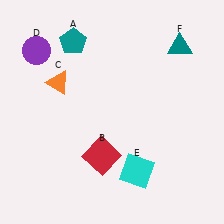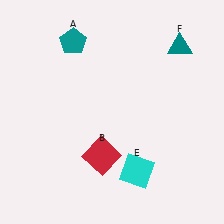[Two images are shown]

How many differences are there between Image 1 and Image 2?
There are 2 differences between the two images.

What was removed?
The orange triangle (C), the purple circle (D) were removed in Image 2.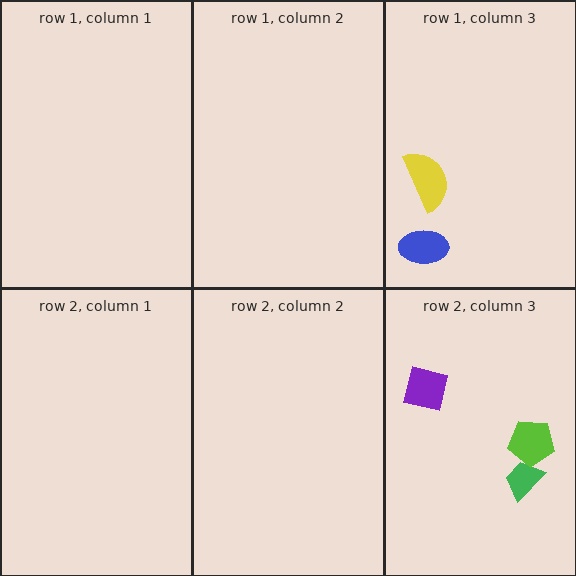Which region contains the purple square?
The row 2, column 3 region.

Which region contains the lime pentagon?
The row 2, column 3 region.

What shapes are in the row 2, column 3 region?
The green trapezoid, the lime pentagon, the purple square.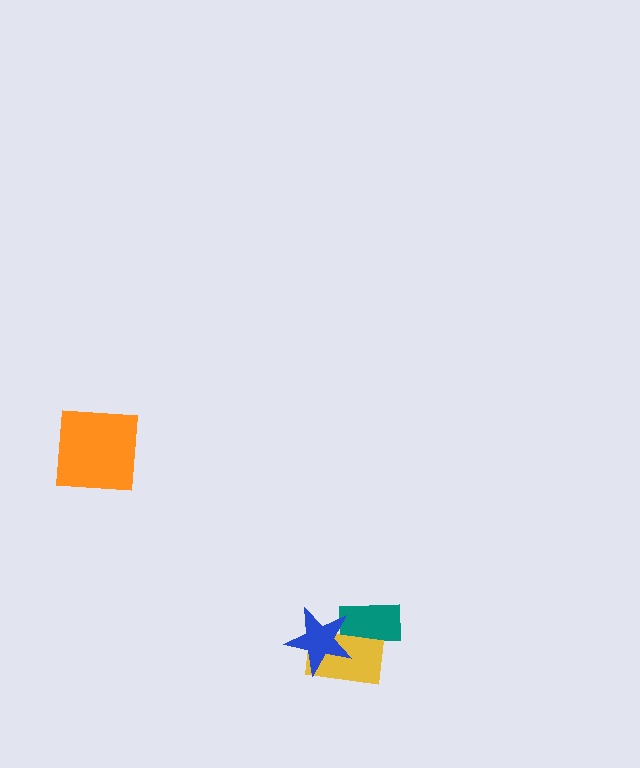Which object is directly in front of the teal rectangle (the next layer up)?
The yellow rectangle is directly in front of the teal rectangle.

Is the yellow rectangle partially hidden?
Yes, it is partially covered by another shape.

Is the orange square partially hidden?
No, no other shape covers it.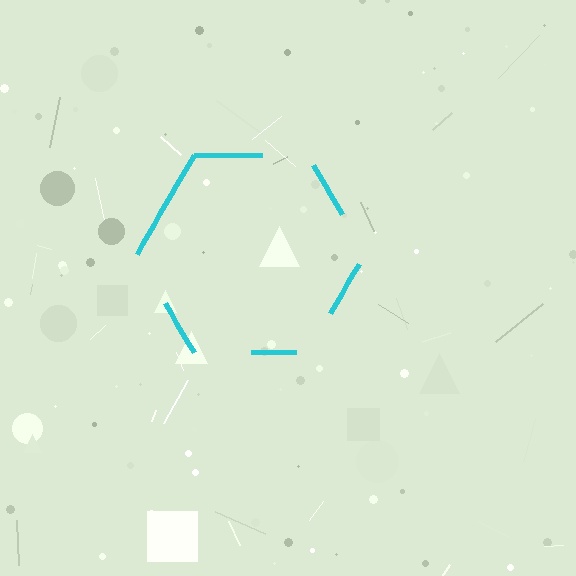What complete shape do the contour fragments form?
The contour fragments form a hexagon.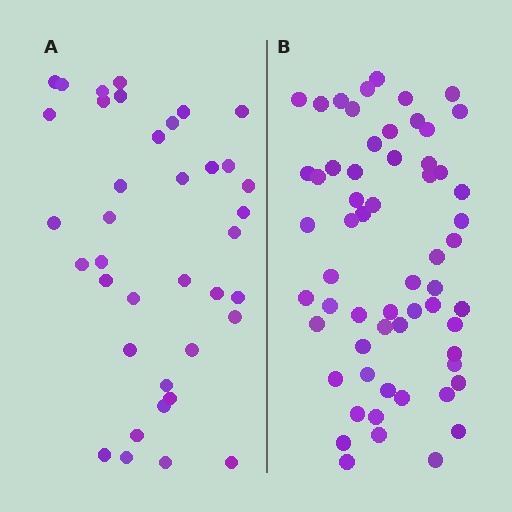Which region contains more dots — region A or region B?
Region B (the right region) has more dots.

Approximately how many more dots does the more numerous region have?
Region B has approximately 20 more dots than region A.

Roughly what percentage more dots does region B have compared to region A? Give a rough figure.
About 60% more.